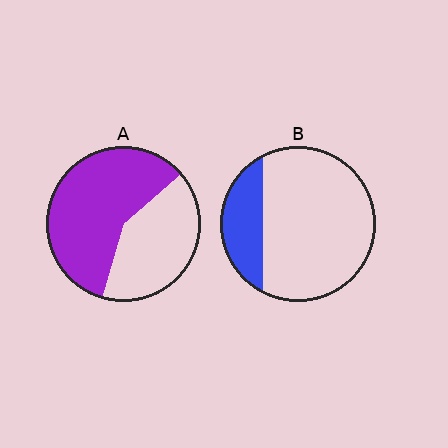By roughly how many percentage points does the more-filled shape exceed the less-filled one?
By roughly 35 percentage points (A over B).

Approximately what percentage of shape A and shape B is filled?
A is approximately 60% and B is approximately 20%.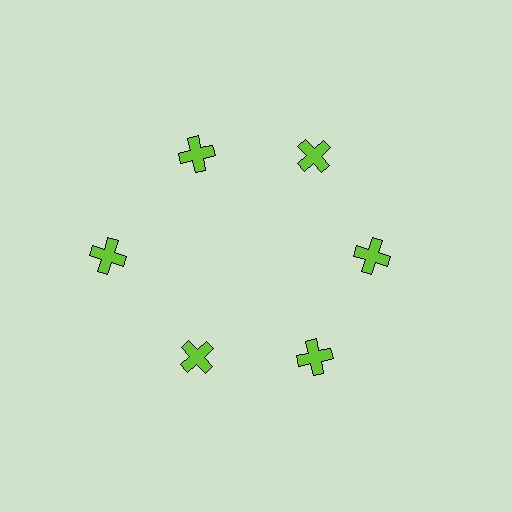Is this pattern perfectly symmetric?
No. The 6 lime crosses are arranged in a ring, but one element near the 9 o'clock position is pushed outward from the center, breaking the 6-fold rotational symmetry.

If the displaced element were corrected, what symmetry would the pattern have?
It would have 6-fold rotational symmetry — the pattern would map onto itself every 60 degrees.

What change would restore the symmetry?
The symmetry would be restored by moving it inward, back onto the ring so that all 6 crosses sit at equal angles and equal distance from the center.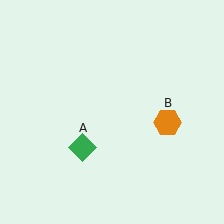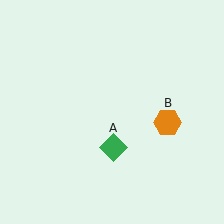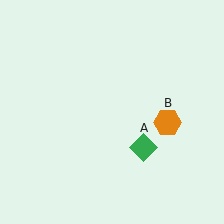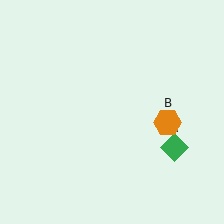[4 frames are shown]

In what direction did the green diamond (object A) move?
The green diamond (object A) moved right.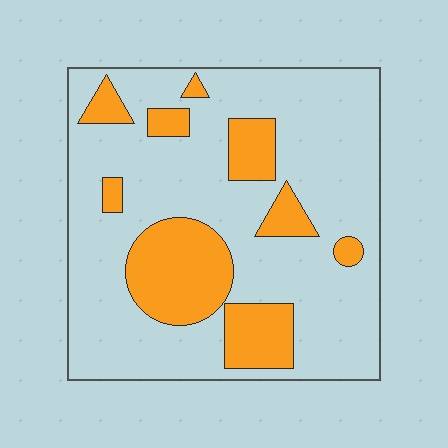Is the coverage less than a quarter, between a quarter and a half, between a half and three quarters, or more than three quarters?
Less than a quarter.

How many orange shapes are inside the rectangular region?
9.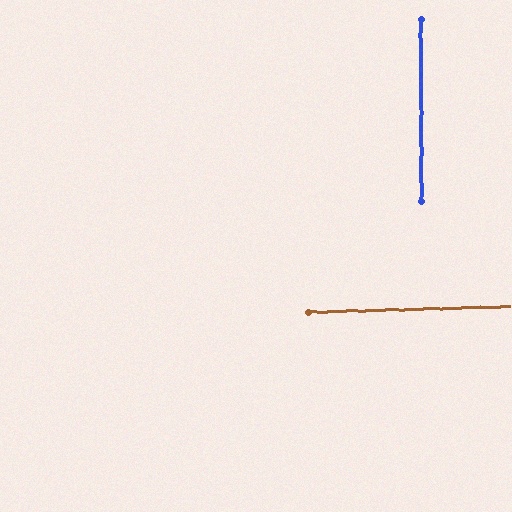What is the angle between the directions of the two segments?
Approximately 89 degrees.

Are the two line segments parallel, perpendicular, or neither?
Perpendicular — they meet at approximately 89°.